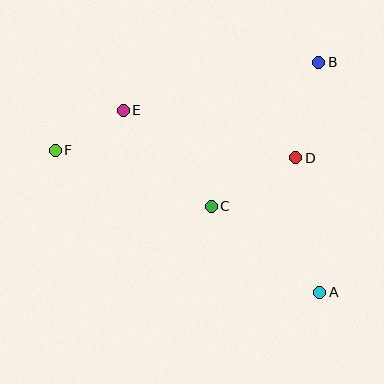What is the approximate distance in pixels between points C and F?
The distance between C and F is approximately 166 pixels.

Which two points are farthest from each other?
Points A and F are farthest from each other.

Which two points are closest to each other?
Points E and F are closest to each other.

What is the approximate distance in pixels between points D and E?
The distance between D and E is approximately 179 pixels.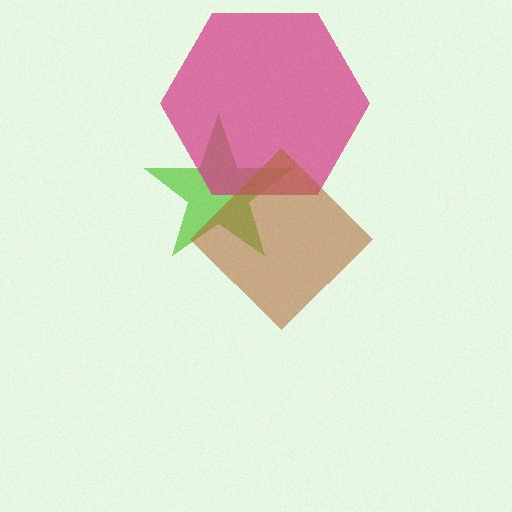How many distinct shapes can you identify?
There are 3 distinct shapes: a lime star, a magenta hexagon, a brown diamond.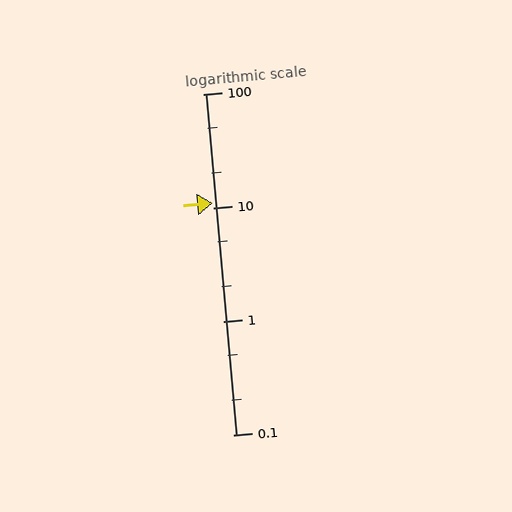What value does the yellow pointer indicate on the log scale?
The pointer indicates approximately 11.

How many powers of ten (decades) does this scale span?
The scale spans 3 decades, from 0.1 to 100.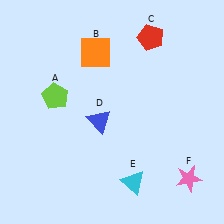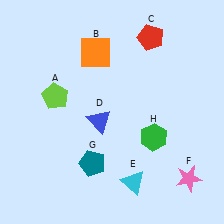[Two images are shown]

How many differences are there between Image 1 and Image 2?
There are 2 differences between the two images.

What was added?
A teal pentagon (G), a green hexagon (H) were added in Image 2.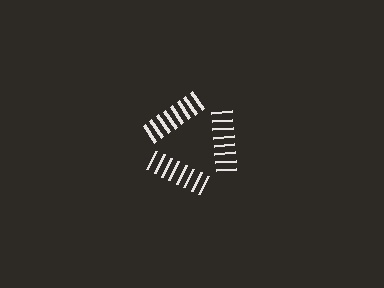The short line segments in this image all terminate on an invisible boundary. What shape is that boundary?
An illusory triangle — the line segments terminate on its edges but no continuous stroke is drawn.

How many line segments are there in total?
24 — 8 along each of the 3 edges.